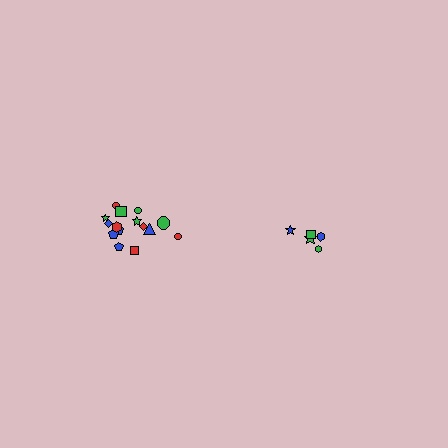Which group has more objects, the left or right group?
The left group.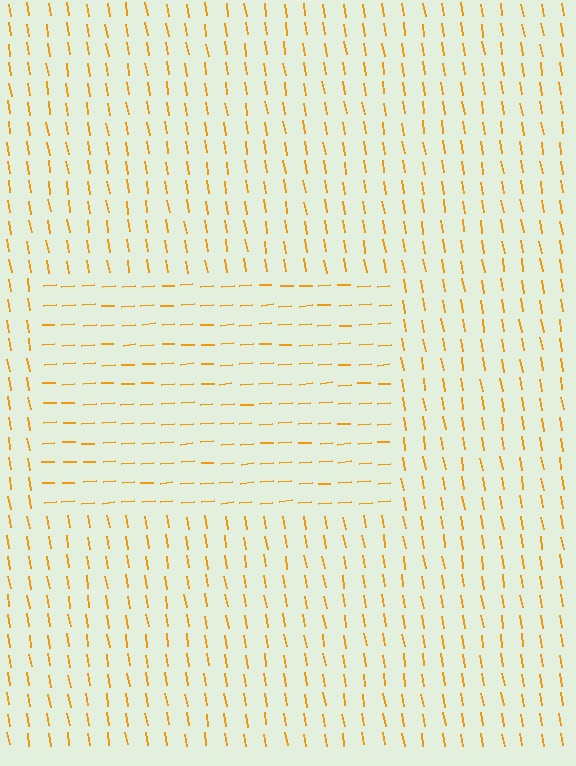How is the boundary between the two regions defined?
The boundary is defined purely by a change in line orientation (approximately 85 degrees difference). All lines are the same color and thickness.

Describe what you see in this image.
The image is filled with small orange line segments. A rectangle region in the image has lines oriented differently from the surrounding lines, creating a visible texture boundary.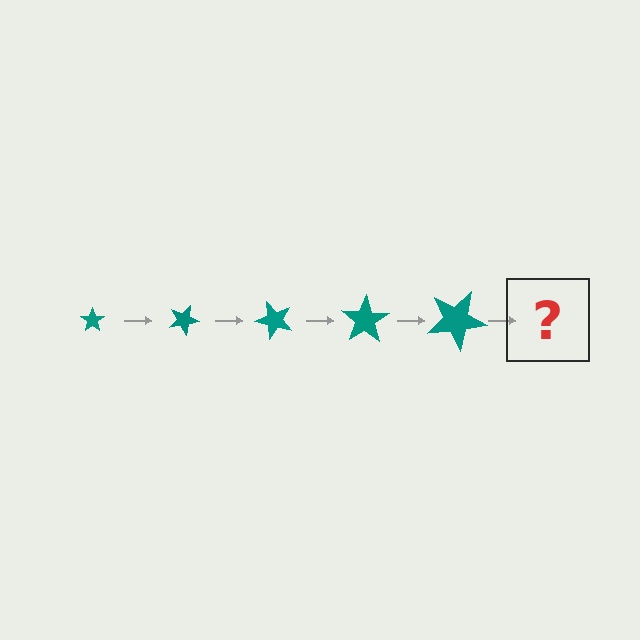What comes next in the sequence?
The next element should be a star, larger than the previous one and rotated 125 degrees from the start.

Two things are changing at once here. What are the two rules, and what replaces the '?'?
The two rules are that the star grows larger each step and it rotates 25 degrees each step. The '?' should be a star, larger than the previous one and rotated 125 degrees from the start.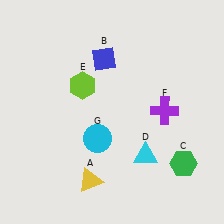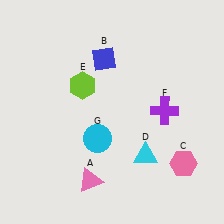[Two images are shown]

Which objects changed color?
A changed from yellow to pink. C changed from green to pink.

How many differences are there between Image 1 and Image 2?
There are 2 differences between the two images.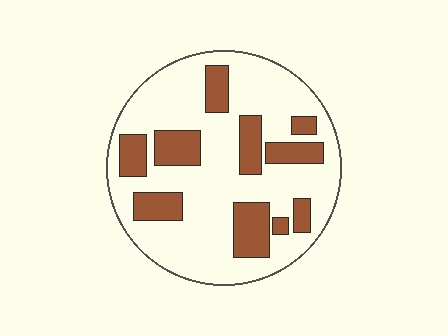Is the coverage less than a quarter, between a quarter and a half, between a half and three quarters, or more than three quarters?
Between a quarter and a half.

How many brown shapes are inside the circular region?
10.